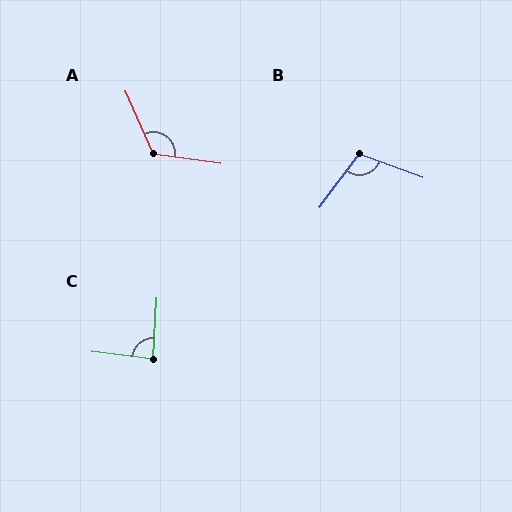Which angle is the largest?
A, at approximately 122 degrees.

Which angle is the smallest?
C, at approximately 86 degrees.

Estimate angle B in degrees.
Approximately 106 degrees.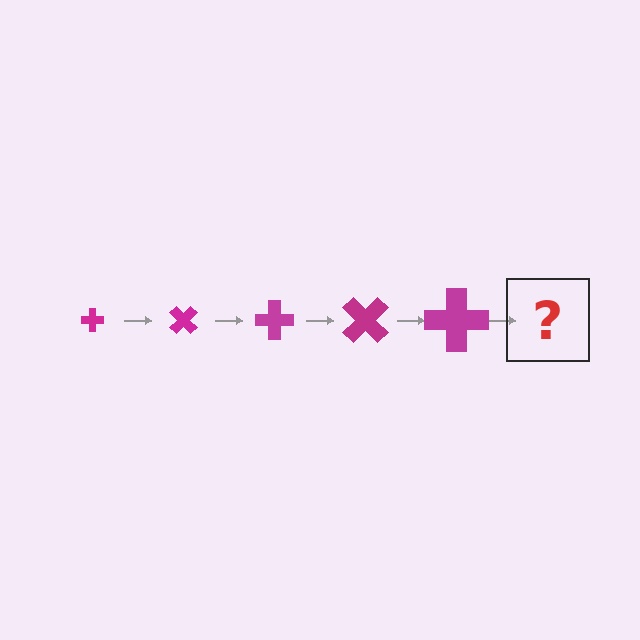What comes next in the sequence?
The next element should be a cross, larger than the previous one and rotated 225 degrees from the start.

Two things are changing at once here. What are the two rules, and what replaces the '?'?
The two rules are that the cross grows larger each step and it rotates 45 degrees each step. The '?' should be a cross, larger than the previous one and rotated 225 degrees from the start.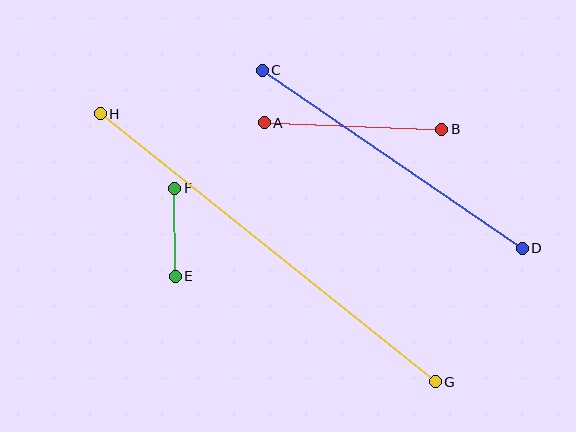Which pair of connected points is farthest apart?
Points G and H are farthest apart.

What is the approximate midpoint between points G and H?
The midpoint is at approximately (268, 248) pixels.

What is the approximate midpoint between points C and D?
The midpoint is at approximately (392, 159) pixels.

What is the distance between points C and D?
The distance is approximately 315 pixels.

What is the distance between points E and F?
The distance is approximately 88 pixels.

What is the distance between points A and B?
The distance is approximately 178 pixels.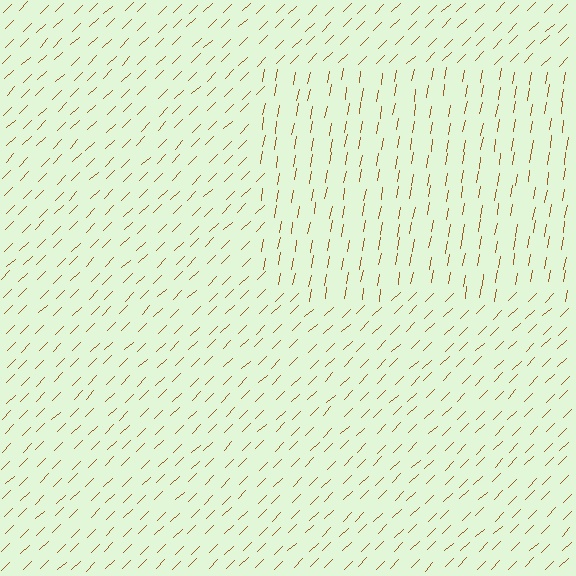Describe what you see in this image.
The image is filled with small brown line segments. A rectangle region in the image has lines oriented differently from the surrounding lines, creating a visible texture boundary.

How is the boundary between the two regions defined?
The boundary is defined purely by a change in line orientation (approximately 35 degrees difference). All lines are the same color and thickness.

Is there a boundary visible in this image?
Yes, there is a texture boundary formed by a change in line orientation.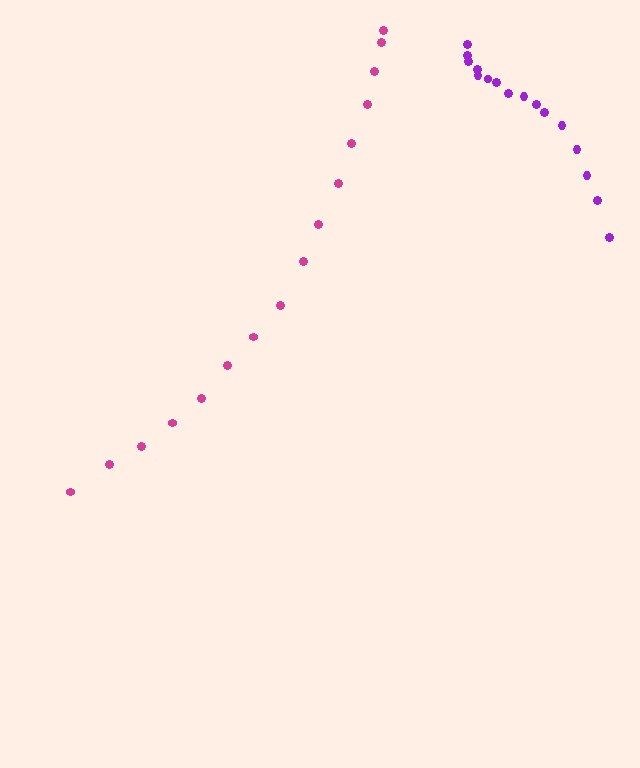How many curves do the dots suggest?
There are 2 distinct paths.